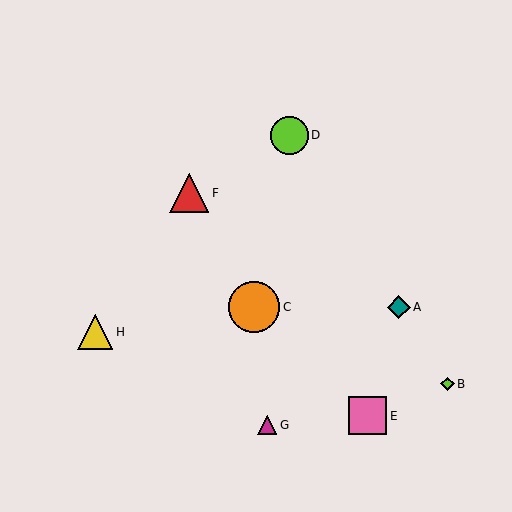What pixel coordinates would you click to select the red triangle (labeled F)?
Click at (189, 193) to select the red triangle F.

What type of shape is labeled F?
Shape F is a red triangle.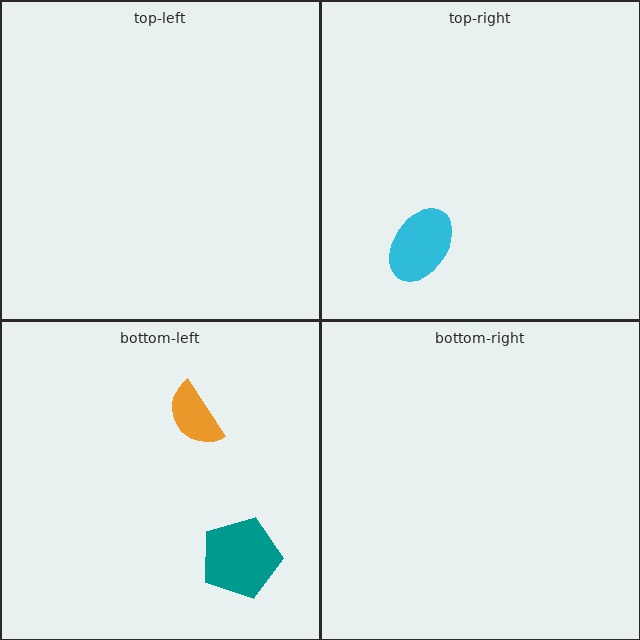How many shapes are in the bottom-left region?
2.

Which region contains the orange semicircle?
The bottom-left region.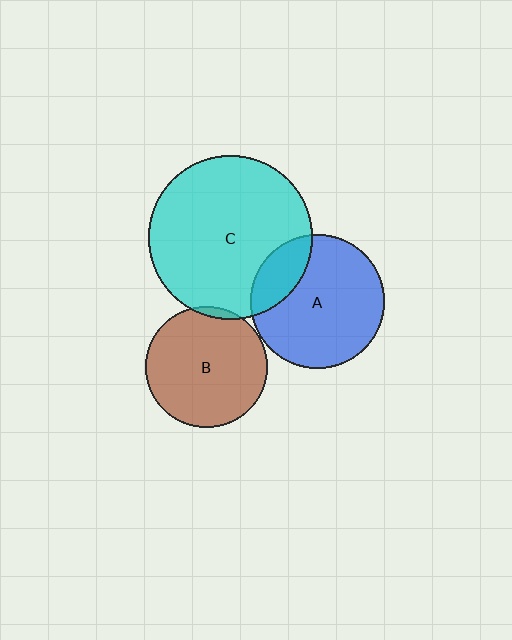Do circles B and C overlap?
Yes.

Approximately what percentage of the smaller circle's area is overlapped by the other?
Approximately 5%.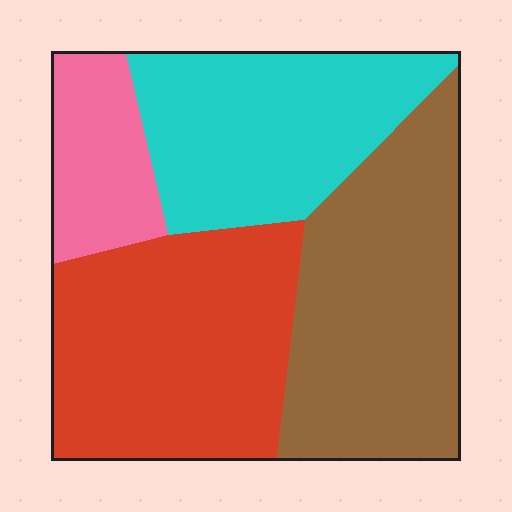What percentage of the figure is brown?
Brown covers 32% of the figure.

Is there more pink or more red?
Red.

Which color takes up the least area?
Pink, at roughly 10%.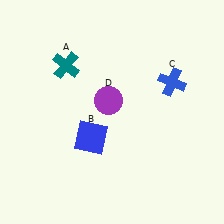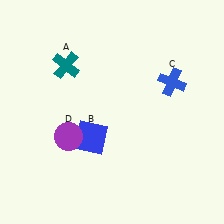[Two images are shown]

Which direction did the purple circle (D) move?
The purple circle (D) moved left.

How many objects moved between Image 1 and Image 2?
1 object moved between the two images.